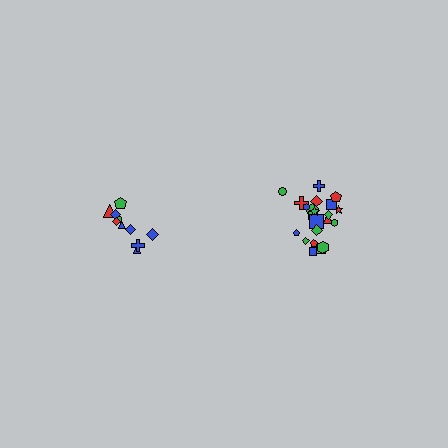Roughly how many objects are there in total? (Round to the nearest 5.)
Roughly 30 objects in total.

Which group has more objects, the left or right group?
The right group.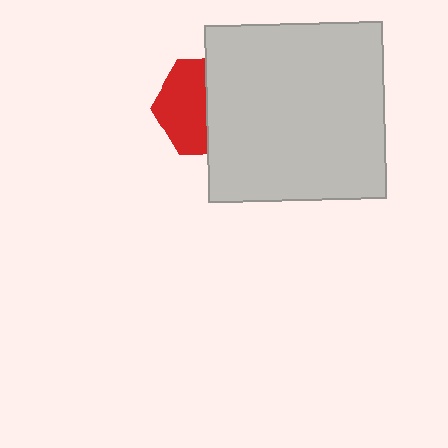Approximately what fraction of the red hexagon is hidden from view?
Roughly 49% of the red hexagon is hidden behind the light gray square.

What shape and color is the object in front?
The object in front is a light gray square.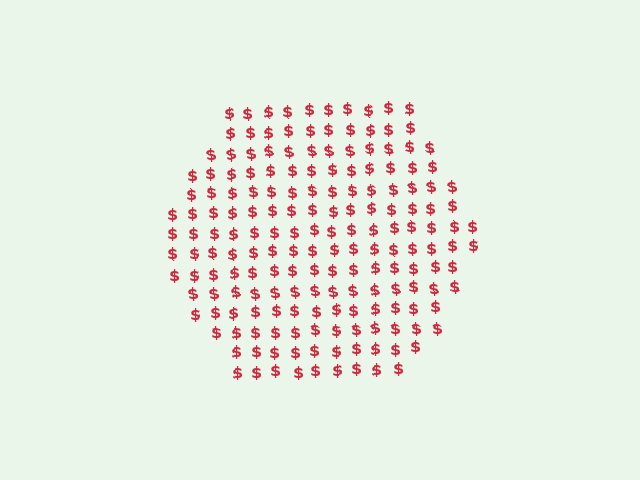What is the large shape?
The large shape is a hexagon.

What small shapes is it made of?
It is made of small dollar signs.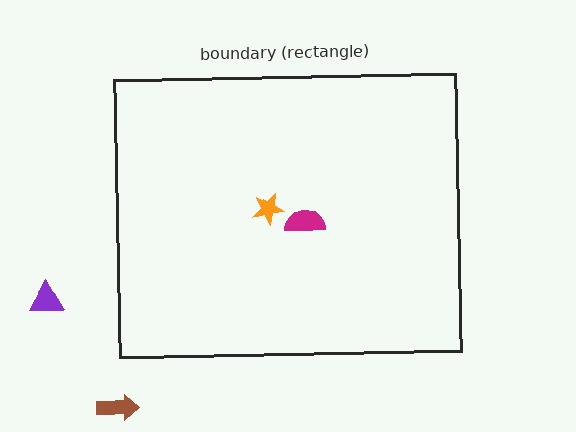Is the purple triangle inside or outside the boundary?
Outside.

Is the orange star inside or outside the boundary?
Inside.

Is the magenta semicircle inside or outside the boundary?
Inside.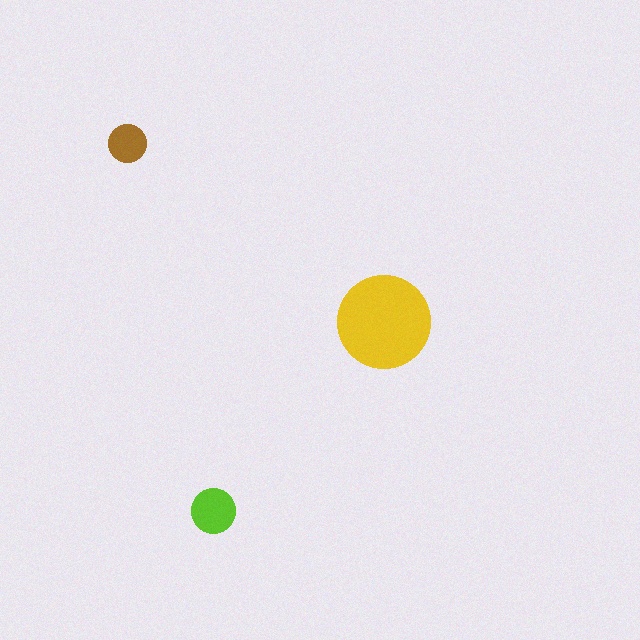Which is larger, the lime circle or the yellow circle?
The yellow one.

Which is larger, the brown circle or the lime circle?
The lime one.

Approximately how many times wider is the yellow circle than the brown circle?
About 2.5 times wider.